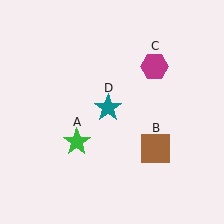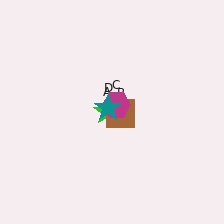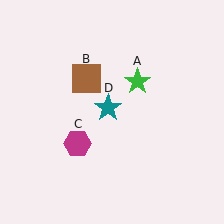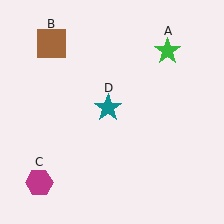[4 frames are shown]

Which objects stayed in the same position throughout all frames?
Teal star (object D) remained stationary.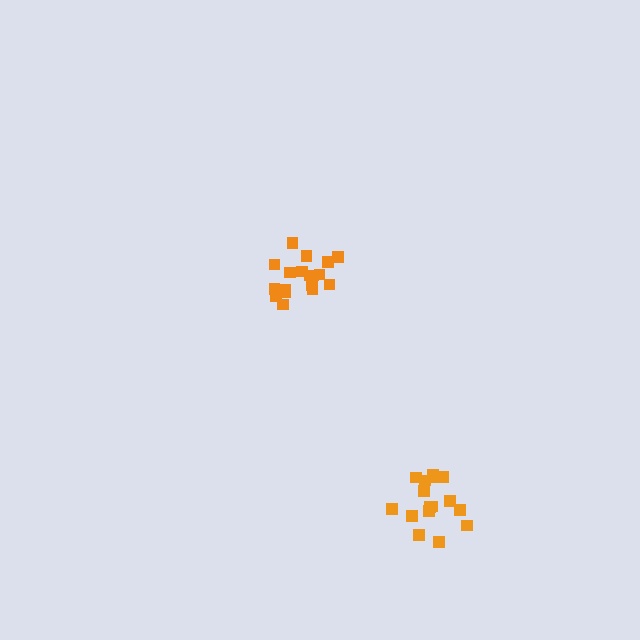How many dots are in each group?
Group 1: 18 dots, Group 2: 16 dots (34 total).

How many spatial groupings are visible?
There are 2 spatial groupings.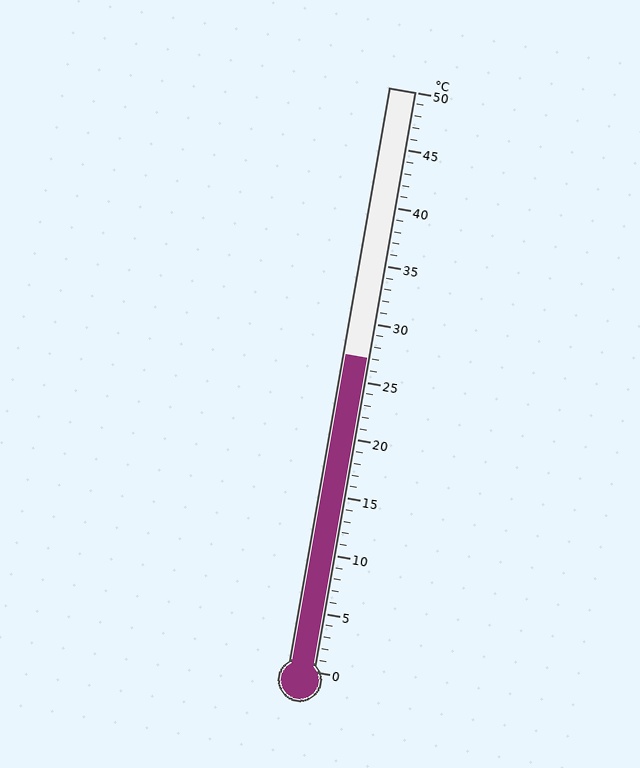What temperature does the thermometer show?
The thermometer shows approximately 27°C.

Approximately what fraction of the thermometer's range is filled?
The thermometer is filled to approximately 55% of its range.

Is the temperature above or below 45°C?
The temperature is below 45°C.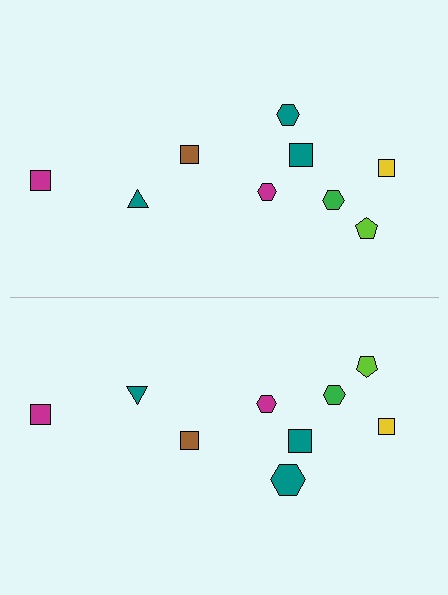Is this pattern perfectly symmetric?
No, the pattern is not perfectly symmetric. The teal hexagon on the bottom side has a different size than its mirror counterpart.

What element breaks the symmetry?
The teal hexagon on the bottom side has a different size than its mirror counterpart.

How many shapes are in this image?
There are 18 shapes in this image.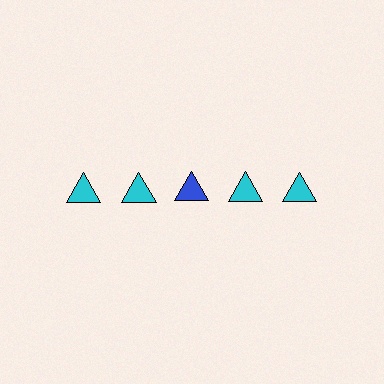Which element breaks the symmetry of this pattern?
The blue triangle in the top row, center column breaks the symmetry. All other shapes are cyan triangles.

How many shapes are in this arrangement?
There are 5 shapes arranged in a grid pattern.